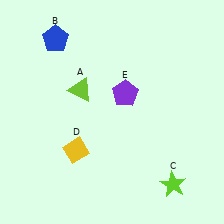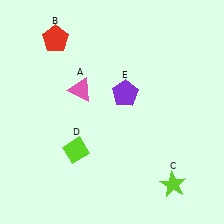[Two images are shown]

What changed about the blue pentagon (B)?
In Image 1, B is blue. In Image 2, it changed to red.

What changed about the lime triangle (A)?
In Image 1, A is lime. In Image 2, it changed to pink.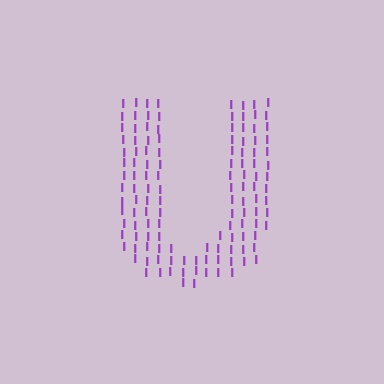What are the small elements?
The small elements are letter I's.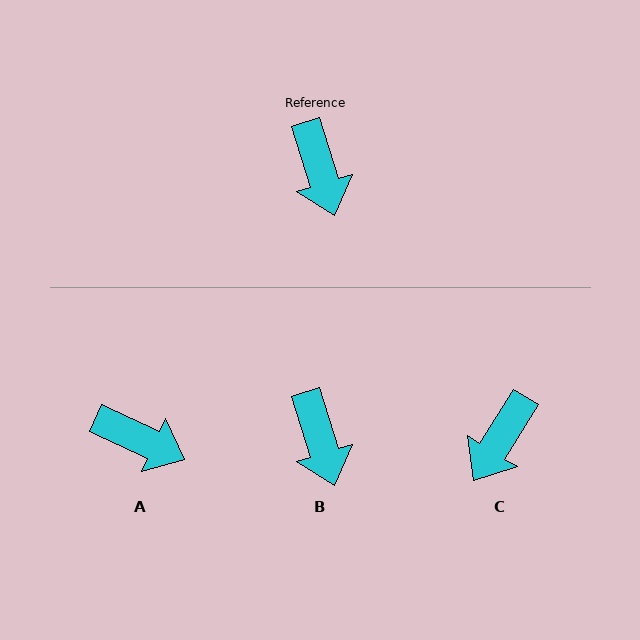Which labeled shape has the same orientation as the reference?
B.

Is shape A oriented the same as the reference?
No, it is off by about 48 degrees.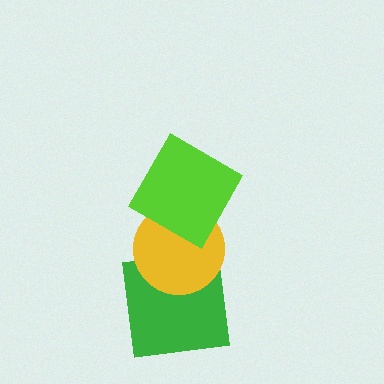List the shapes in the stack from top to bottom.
From top to bottom: the lime square, the yellow circle, the green square.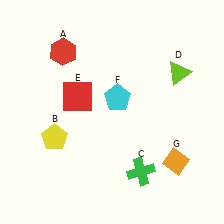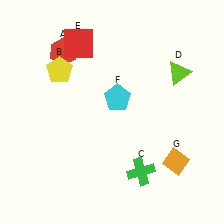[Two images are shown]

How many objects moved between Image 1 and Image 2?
2 objects moved between the two images.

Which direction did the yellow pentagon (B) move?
The yellow pentagon (B) moved up.